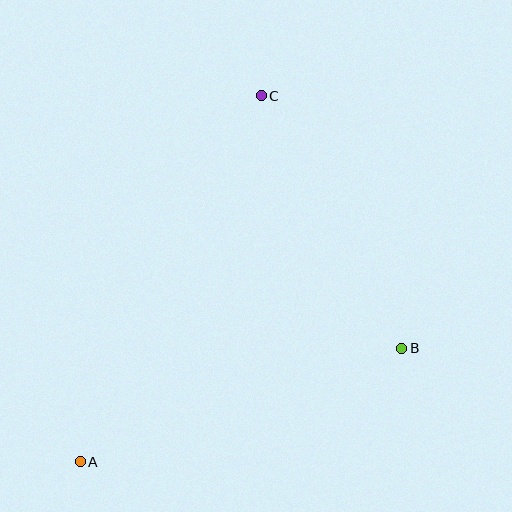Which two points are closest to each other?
Points B and C are closest to each other.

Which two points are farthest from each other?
Points A and C are farthest from each other.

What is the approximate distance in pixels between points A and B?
The distance between A and B is approximately 341 pixels.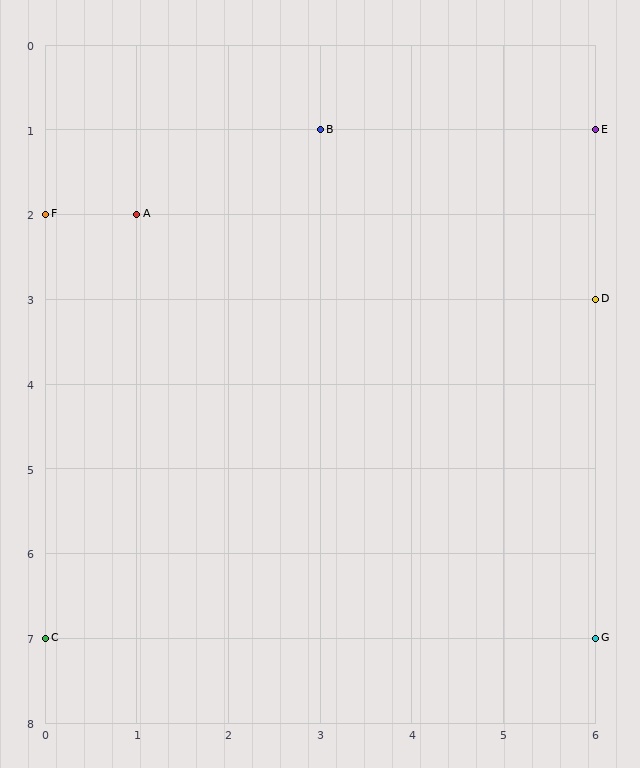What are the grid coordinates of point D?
Point D is at grid coordinates (6, 3).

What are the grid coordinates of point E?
Point E is at grid coordinates (6, 1).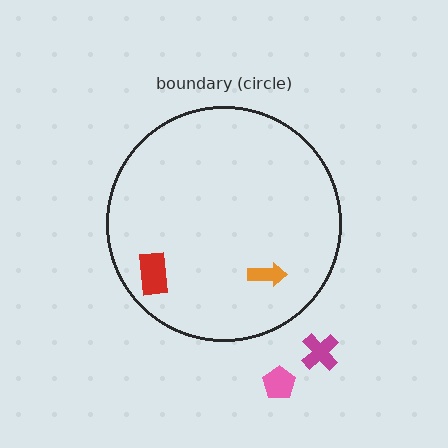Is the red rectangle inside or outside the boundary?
Inside.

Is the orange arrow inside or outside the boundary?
Inside.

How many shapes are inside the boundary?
2 inside, 2 outside.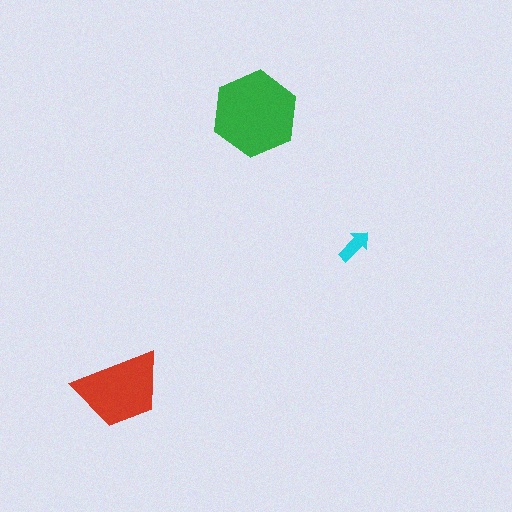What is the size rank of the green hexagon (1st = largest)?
1st.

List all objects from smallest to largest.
The cyan arrow, the red trapezoid, the green hexagon.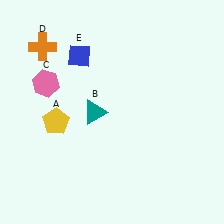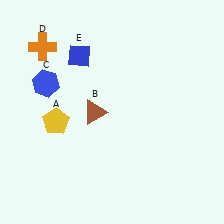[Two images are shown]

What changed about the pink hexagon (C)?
In Image 1, C is pink. In Image 2, it changed to blue.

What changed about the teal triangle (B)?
In Image 1, B is teal. In Image 2, it changed to brown.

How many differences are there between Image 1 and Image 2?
There are 2 differences between the two images.